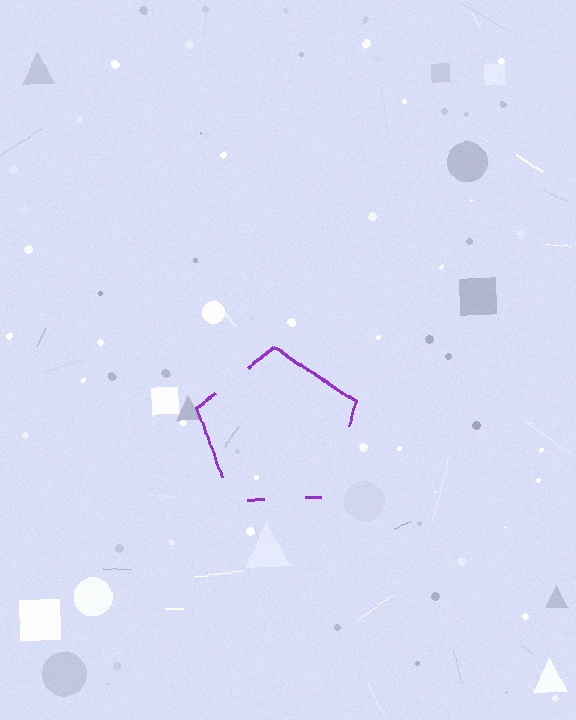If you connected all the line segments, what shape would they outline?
They would outline a pentagon.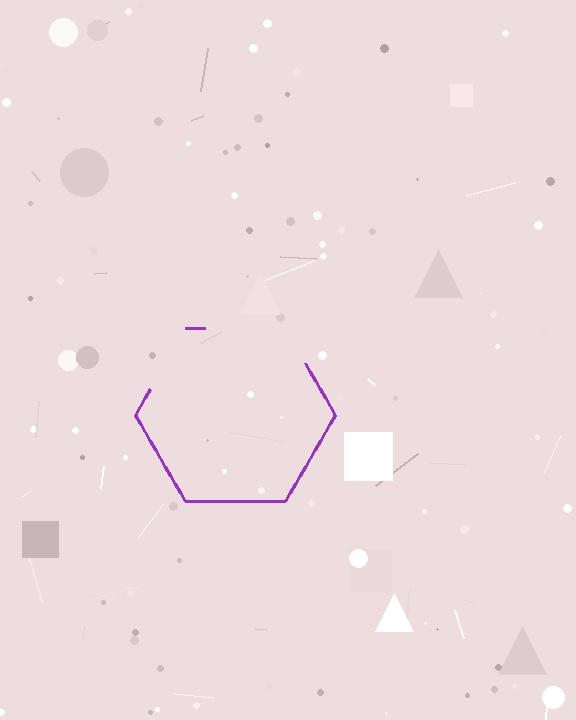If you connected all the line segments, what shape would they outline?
They would outline a hexagon.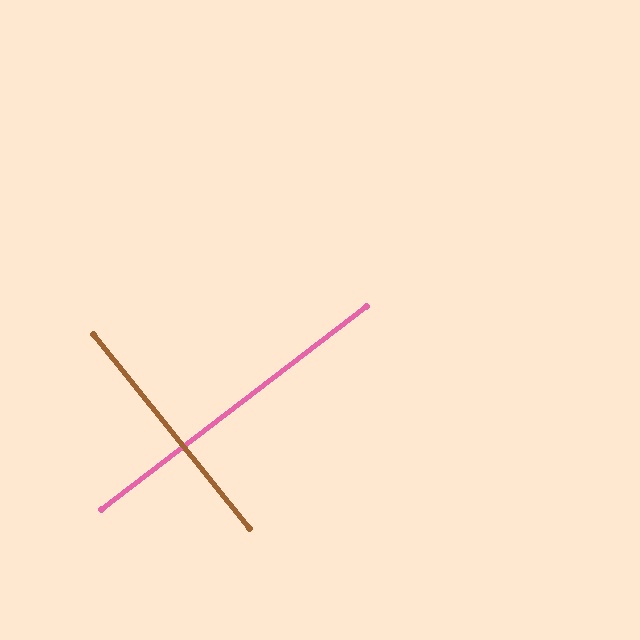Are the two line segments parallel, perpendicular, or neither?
Perpendicular — they meet at approximately 89°.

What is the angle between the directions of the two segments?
Approximately 89 degrees.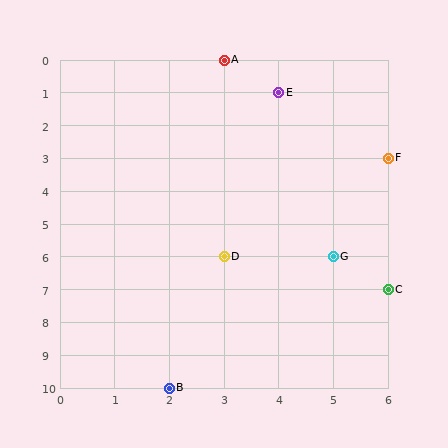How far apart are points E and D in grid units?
Points E and D are 1 column and 5 rows apart (about 5.1 grid units diagonally).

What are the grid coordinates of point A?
Point A is at grid coordinates (3, 0).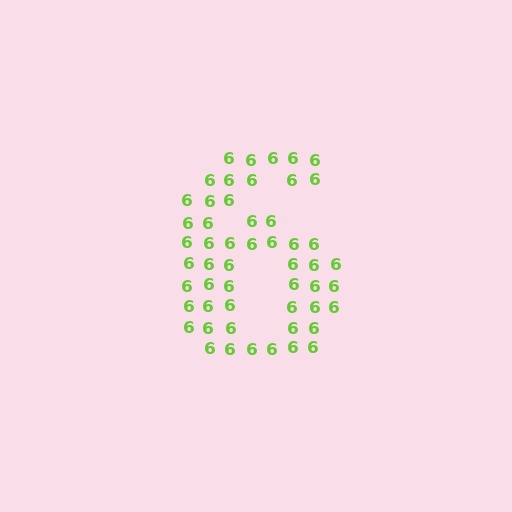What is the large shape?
The large shape is the digit 6.